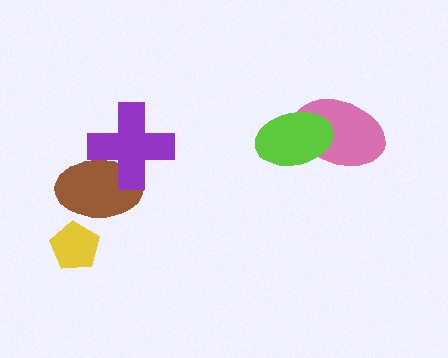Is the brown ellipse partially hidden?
Yes, it is partially covered by another shape.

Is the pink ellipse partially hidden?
Yes, it is partially covered by another shape.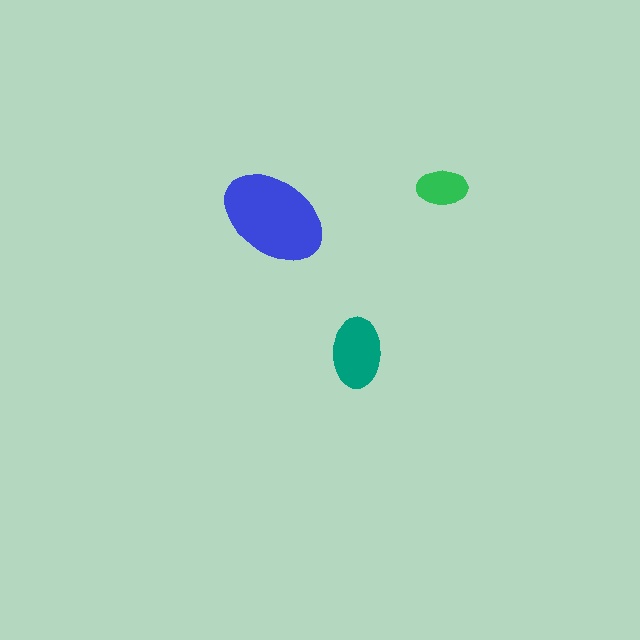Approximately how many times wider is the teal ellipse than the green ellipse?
About 1.5 times wider.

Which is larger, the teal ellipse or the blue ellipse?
The blue one.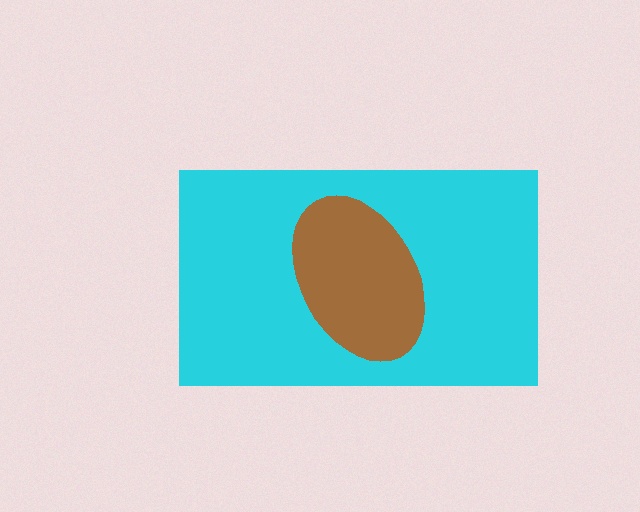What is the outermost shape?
The cyan rectangle.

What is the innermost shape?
The brown ellipse.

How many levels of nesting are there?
2.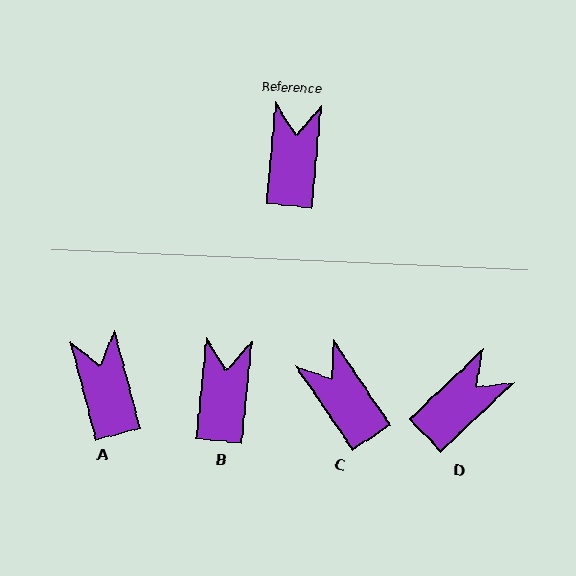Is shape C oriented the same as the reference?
No, it is off by about 40 degrees.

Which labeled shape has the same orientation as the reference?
B.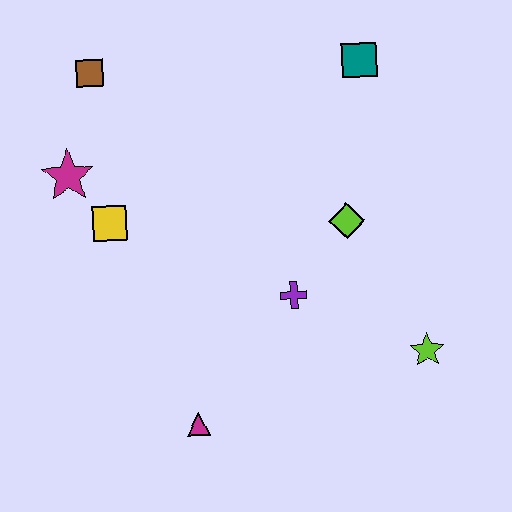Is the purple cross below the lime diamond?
Yes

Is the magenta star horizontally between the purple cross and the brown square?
No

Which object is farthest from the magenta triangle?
The teal square is farthest from the magenta triangle.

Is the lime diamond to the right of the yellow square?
Yes